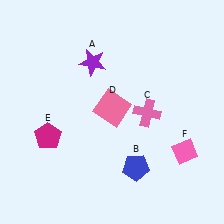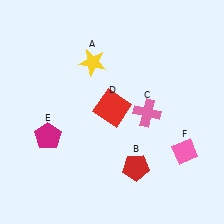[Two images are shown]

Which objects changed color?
A changed from purple to yellow. B changed from blue to red. D changed from pink to red.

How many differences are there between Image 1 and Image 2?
There are 3 differences between the two images.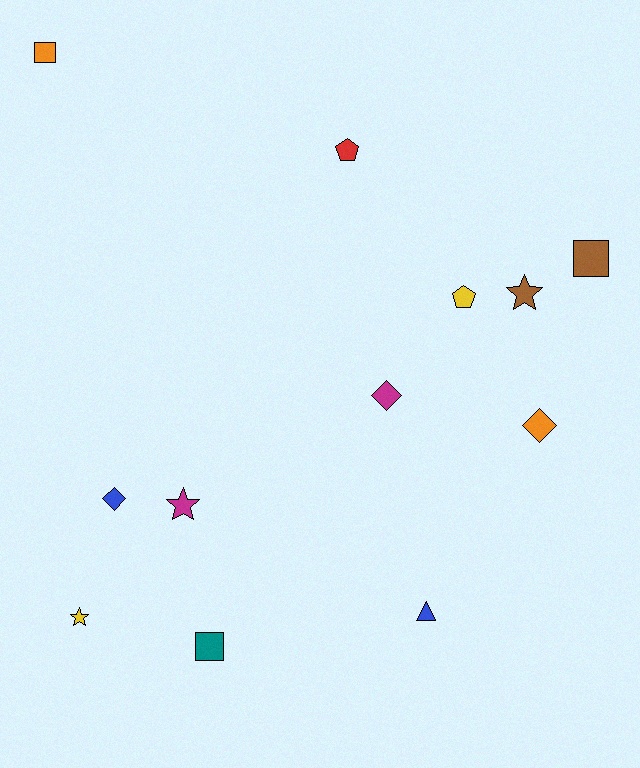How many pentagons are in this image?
There are 2 pentagons.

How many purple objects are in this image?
There are no purple objects.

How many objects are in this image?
There are 12 objects.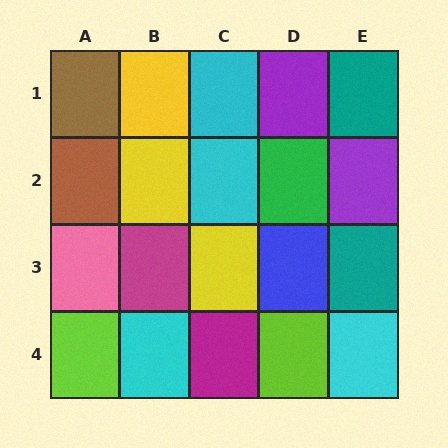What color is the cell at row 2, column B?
Yellow.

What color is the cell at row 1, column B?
Yellow.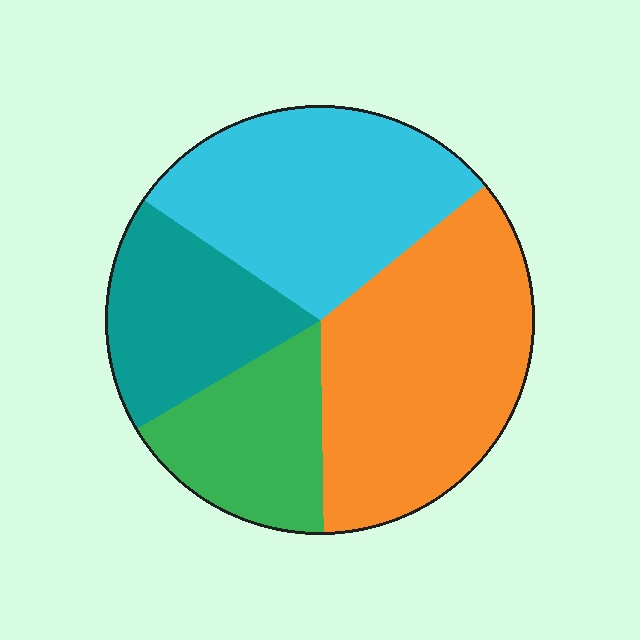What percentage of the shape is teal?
Teal takes up about one sixth (1/6) of the shape.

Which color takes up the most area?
Orange, at roughly 35%.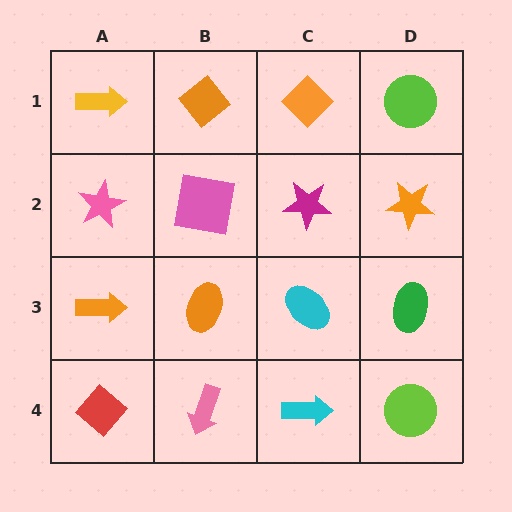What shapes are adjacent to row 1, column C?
A magenta star (row 2, column C), an orange diamond (row 1, column B), a lime circle (row 1, column D).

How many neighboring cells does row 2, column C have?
4.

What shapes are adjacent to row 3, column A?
A pink star (row 2, column A), a red diamond (row 4, column A), an orange ellipse (row 3, column B).